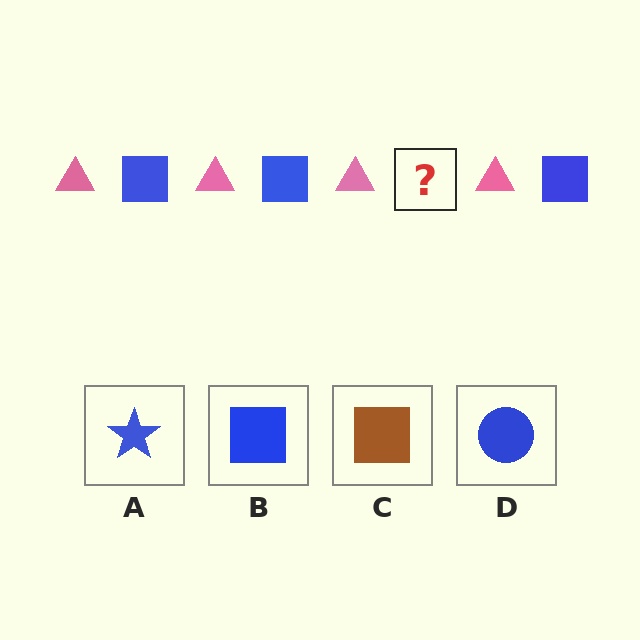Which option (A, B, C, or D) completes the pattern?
B.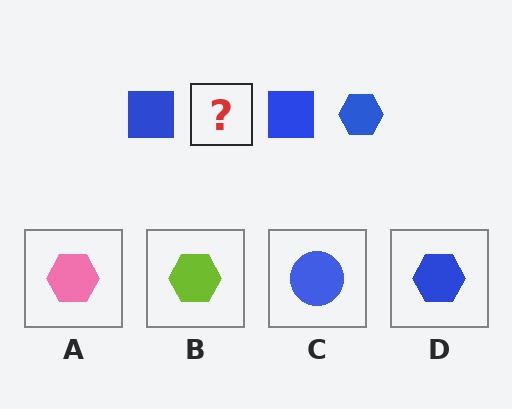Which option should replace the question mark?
Option D.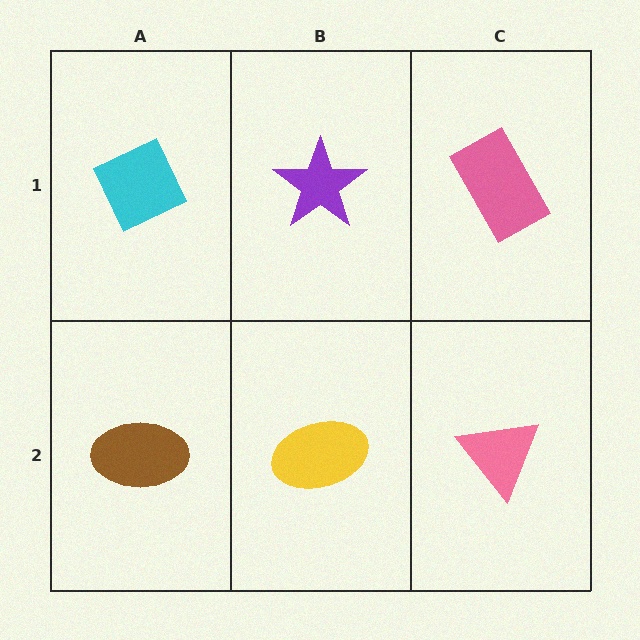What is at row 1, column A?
A cyan diamond.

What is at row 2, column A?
A brown ellipse.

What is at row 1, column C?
A pink rectangle.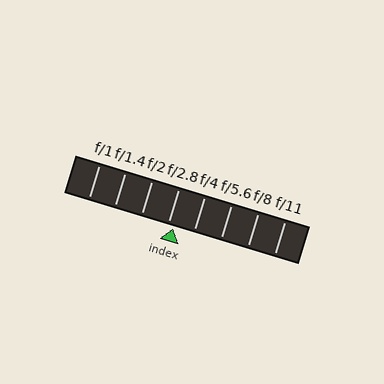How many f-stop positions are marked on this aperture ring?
There are 8 f-stop positions marked.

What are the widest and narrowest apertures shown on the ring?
The widest aperture shown is f/1 and the narrowest is f/11.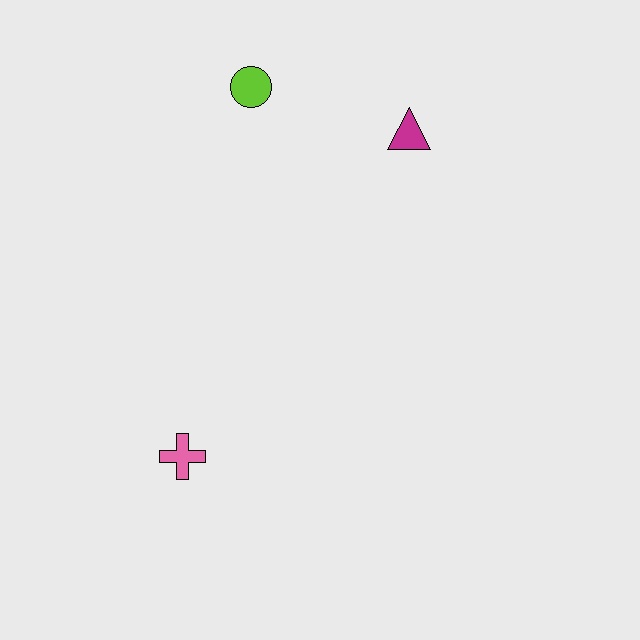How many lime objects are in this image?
There is 1 lime object.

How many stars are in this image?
There are no stars.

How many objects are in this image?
There are 3 objects.